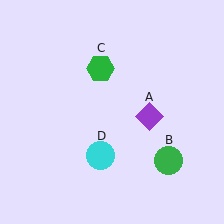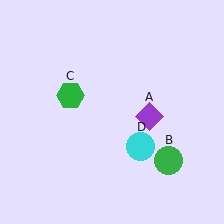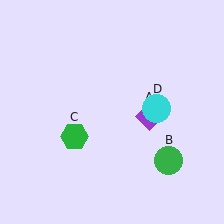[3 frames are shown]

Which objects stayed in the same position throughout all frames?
Purple diamond (object A) and green circle (object B) remained stationary.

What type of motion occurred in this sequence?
The green hexagon (object C), cyan circle (object D) rotated counterclockwise around the center of the scene.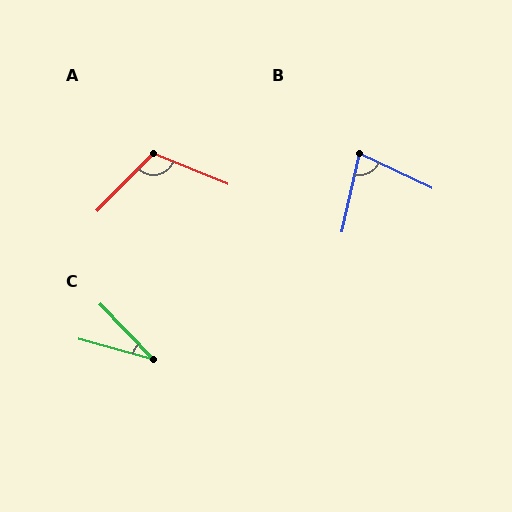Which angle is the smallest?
C, at approximately 31 degrees.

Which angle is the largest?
A, at approximately 112 degrees.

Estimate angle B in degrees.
Approximately 77 degrees.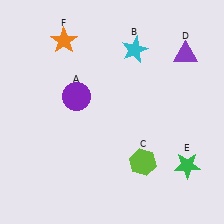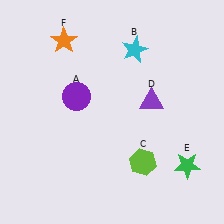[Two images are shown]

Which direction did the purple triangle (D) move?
The purple triangle (D) moved down.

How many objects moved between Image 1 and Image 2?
1 object moved between the two images.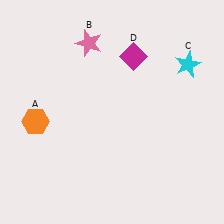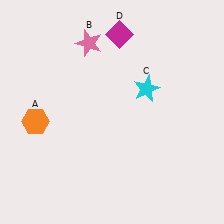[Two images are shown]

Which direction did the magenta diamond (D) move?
The magenta diamond (D) moved up.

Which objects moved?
The objects that moved are: the cyan star (C), the magenta diamond (D).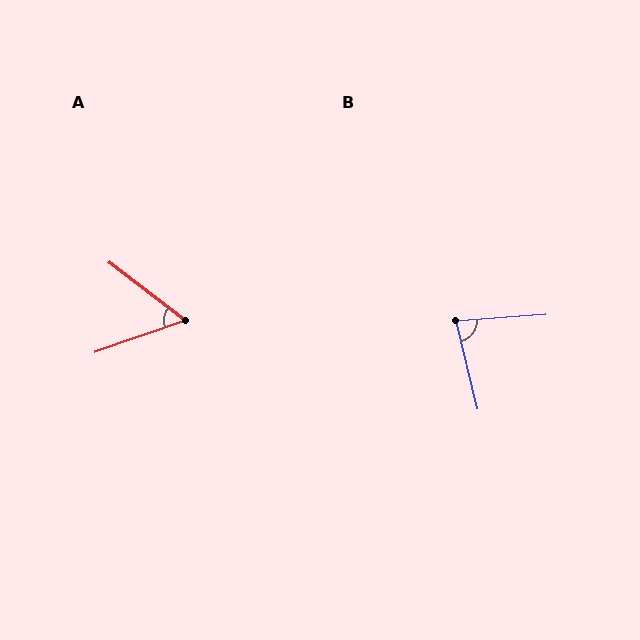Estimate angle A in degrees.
Approximately 57 degrees.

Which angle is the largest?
B, at approximately 81 degrees.